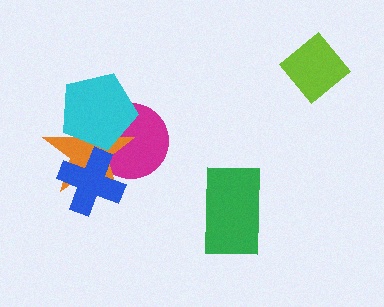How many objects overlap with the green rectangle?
0 objects overlap with the green rectangle.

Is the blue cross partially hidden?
No, no other shape covers it.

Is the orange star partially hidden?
Yes, it is partially covered by another shape.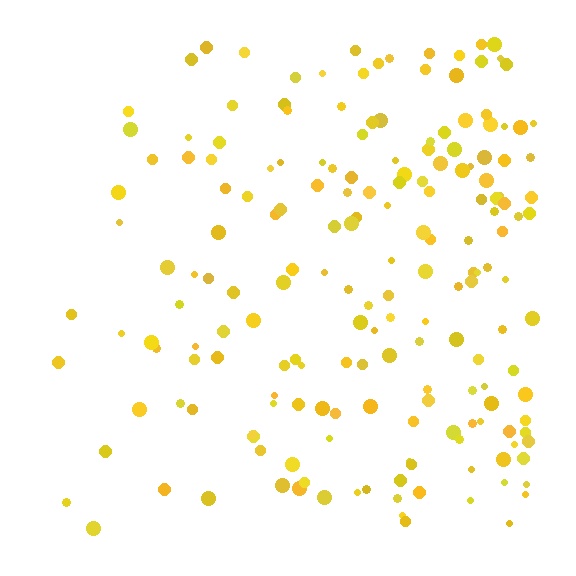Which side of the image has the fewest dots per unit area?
The left.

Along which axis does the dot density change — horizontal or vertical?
Horizontal.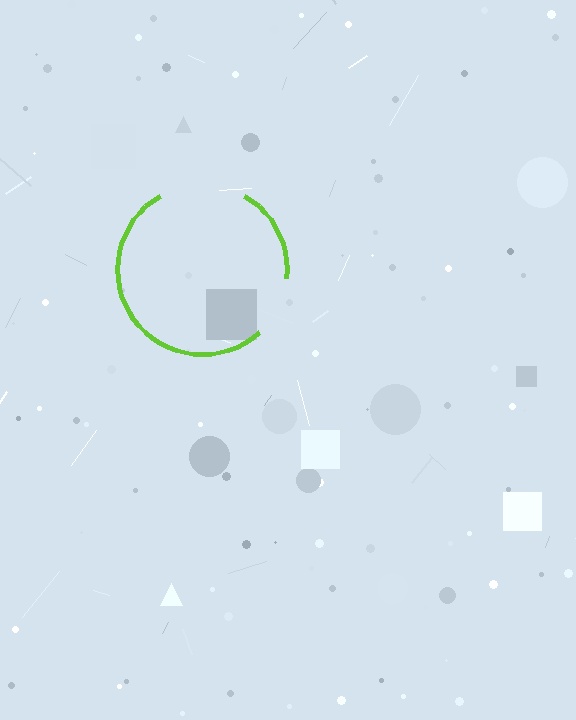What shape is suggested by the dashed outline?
The dashed outline suggests a circle.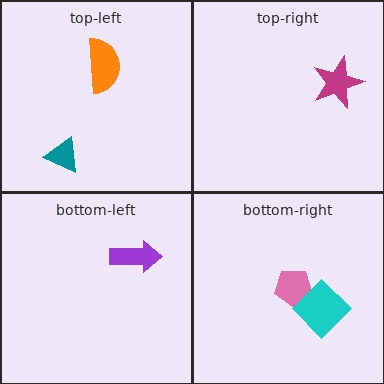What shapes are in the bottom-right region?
The pink pentagon, the cyan diamond.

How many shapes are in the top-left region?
2.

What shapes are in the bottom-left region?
The purple arrow.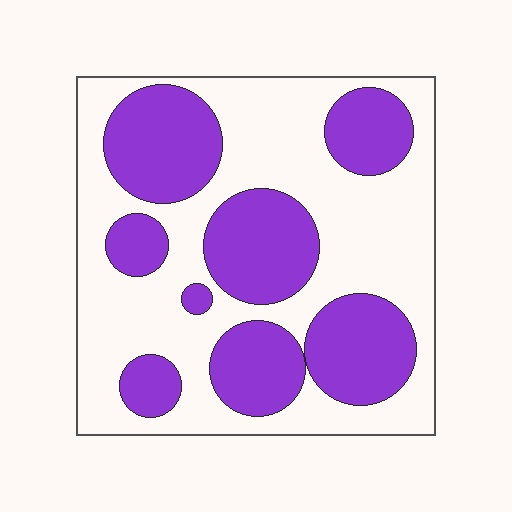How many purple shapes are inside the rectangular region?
8.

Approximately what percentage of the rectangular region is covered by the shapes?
Approximately 40%.